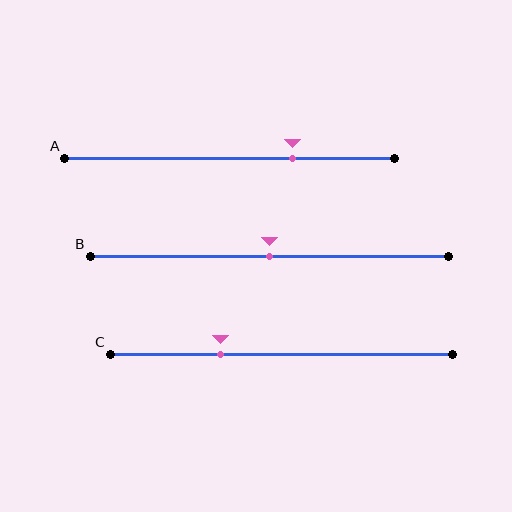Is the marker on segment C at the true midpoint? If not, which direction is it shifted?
No, the marker on segment C is shifted to the left by about 18% of the segment length.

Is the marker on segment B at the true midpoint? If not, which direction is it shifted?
Yes, the marker on segment B is at the true midpoint.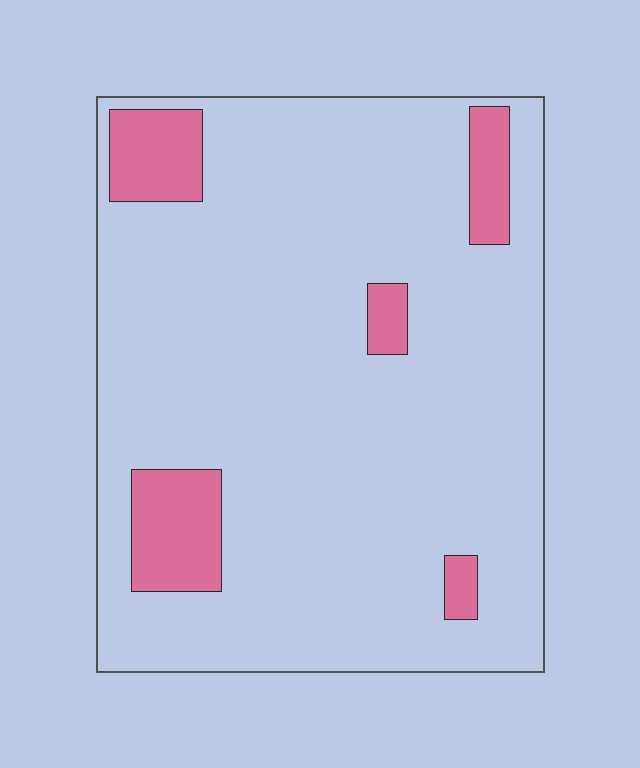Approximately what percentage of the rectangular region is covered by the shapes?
Approximately 10%.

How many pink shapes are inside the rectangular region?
5.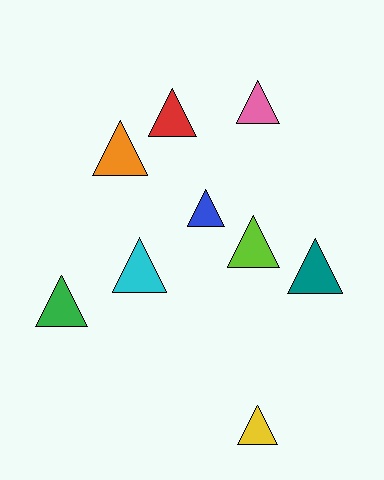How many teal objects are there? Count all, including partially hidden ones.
There is 1 teal object.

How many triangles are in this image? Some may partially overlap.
There are 9 triangles.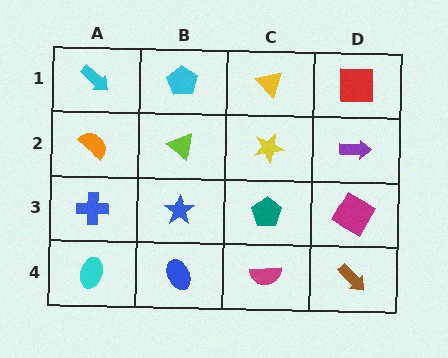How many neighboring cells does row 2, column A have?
3.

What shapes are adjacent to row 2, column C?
A yellow triangle (row 1, column C), a teal pentagon (row 3, column C), a lime triangle (row 2, column B), a purple arrow (row 2, column D).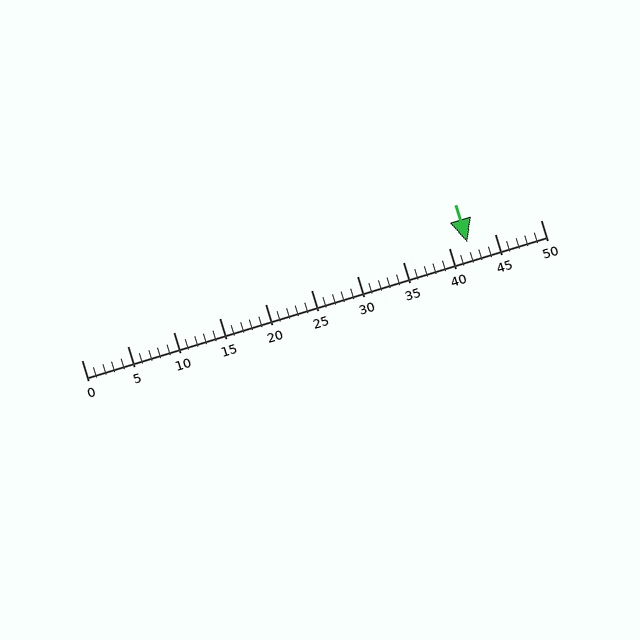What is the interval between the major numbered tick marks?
The major tick marks are spaced 5 units apart.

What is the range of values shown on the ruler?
The ruler shows values from 0 to 50.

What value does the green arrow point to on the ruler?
The green arrow points to approximately 42.